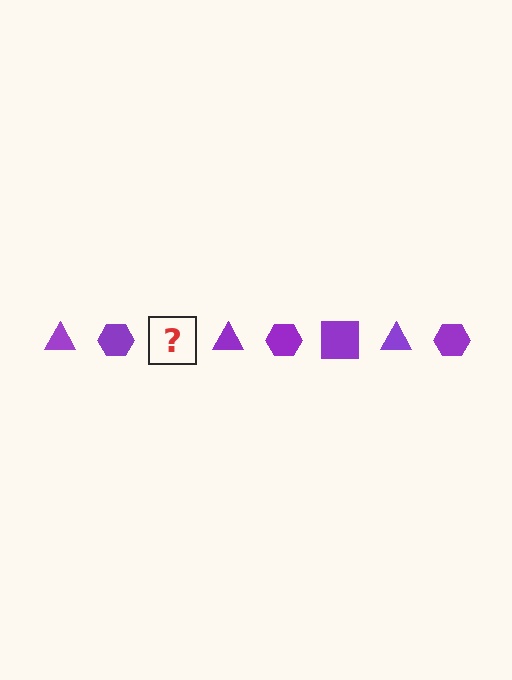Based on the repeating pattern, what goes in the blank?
The blank should be a purple square.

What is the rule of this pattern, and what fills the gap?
The rule is that the pattern cycles through triangle, hexagon, square shapes in purple. The gap should be filled with a purple square.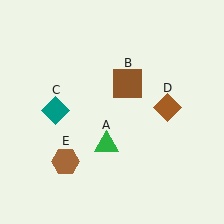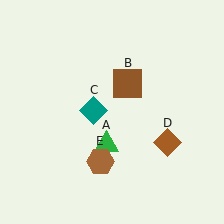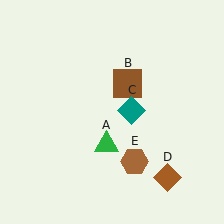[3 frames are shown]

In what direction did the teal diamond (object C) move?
The teal diamond (object C) moved right.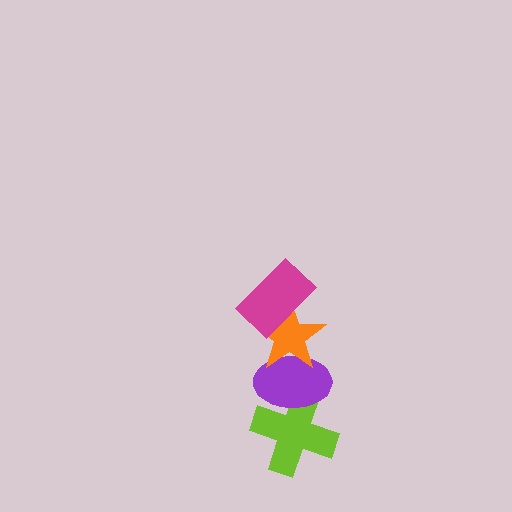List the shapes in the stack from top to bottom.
From top to bottom: the magenta rectangle, the orange star, the purple ellipse, the lime cross.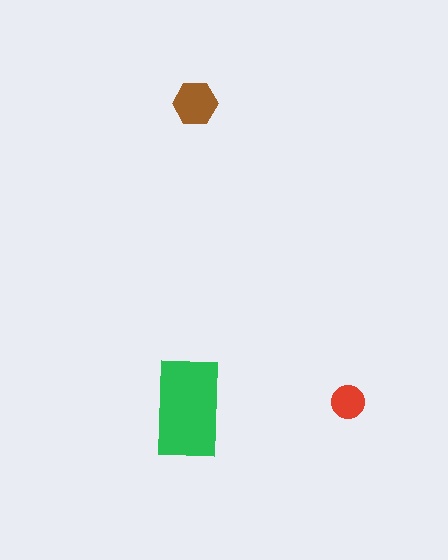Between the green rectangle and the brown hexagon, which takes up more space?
The green rectangle.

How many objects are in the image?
There are 3 objects in the image.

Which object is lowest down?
The green rectangle is bottommost.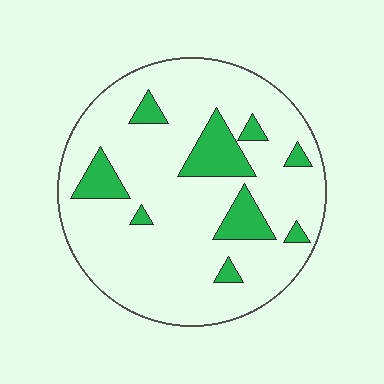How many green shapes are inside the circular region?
9.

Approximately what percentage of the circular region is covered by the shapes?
Approximately 15%.